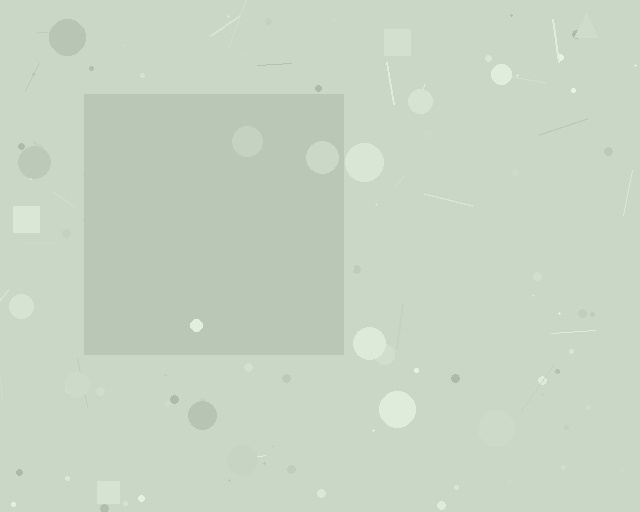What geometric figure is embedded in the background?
A square is embedded in the background.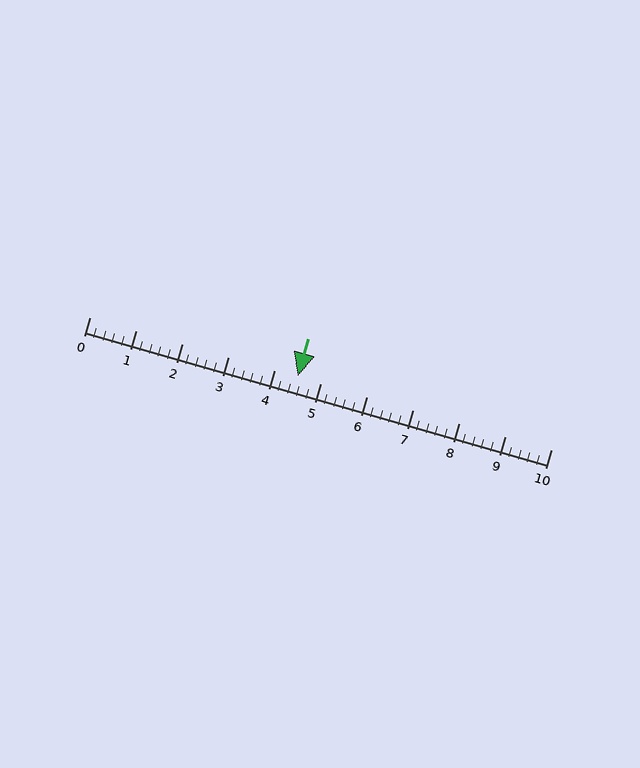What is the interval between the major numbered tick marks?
The major tick marks are spaced 1 units apart.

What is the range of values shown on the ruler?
The ruler shows values from 0 to 10.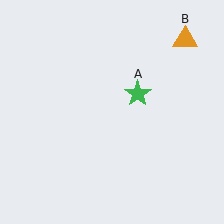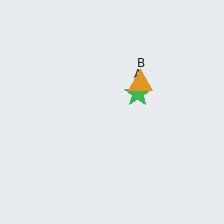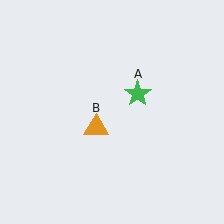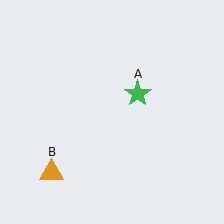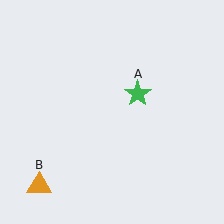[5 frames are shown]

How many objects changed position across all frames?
1 object changed position: orange triangle (object B).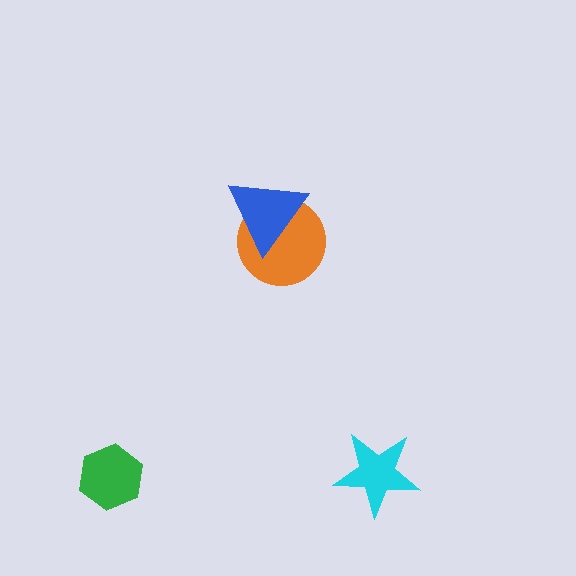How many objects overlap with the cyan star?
0 objects overlap with the cyan star.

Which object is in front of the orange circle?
The blue triangle is in front of the orange circle.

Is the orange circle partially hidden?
Yes, it is partially covered by another shape.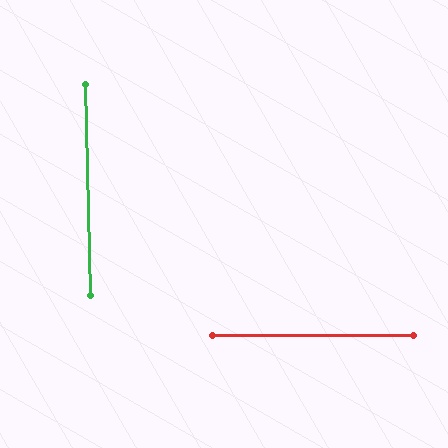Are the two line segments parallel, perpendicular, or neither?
Perpendicular — they meet at approximately 89°.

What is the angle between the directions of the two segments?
Approximately 89 degrees.